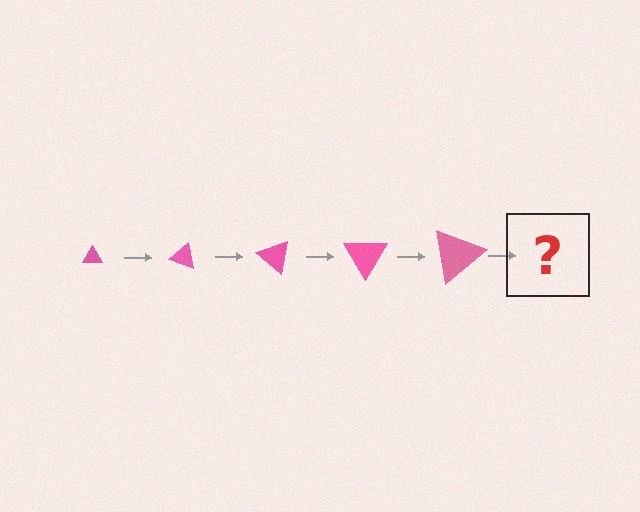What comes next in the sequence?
The next element should be a triangle, larger than the previous one and rotated 100 degrees from the start.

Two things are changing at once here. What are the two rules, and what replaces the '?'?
The two rules are that the triangle grows larger each step and it rotates 20 degrees each step. The '?' should be a triangle, larger than the previous one and rotated 100 degrees from the start.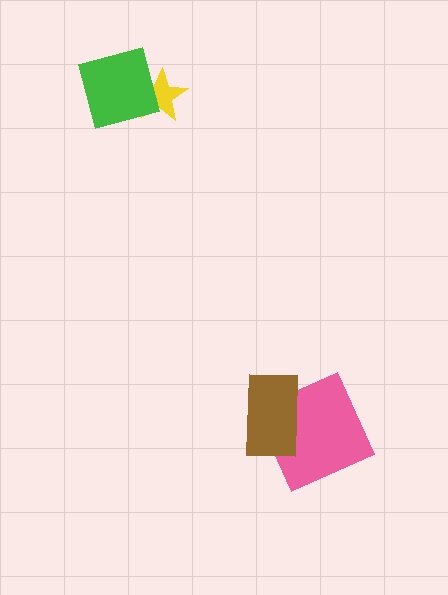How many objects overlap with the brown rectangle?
1 object overlaps with the brown rectangle.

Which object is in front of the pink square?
The brown rectangle is in front of the pink square.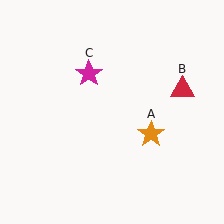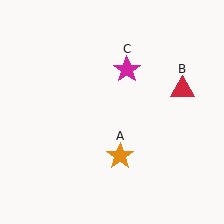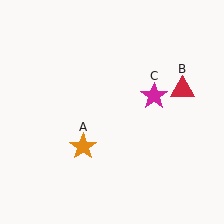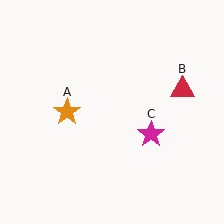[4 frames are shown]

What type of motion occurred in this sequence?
The orange star (object A), magenta star (object C) rotated clockwise around the center of the scene.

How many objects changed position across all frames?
2 objects changed position: orange star (object A), magenta star (object C).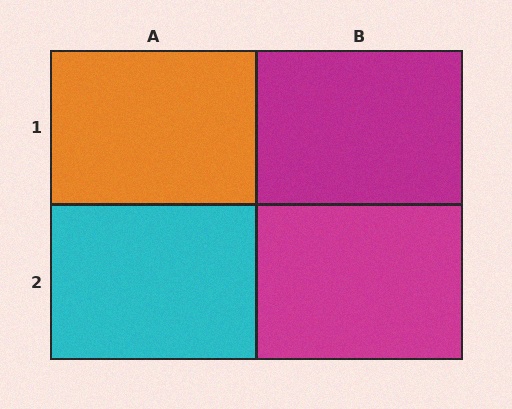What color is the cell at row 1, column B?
Magenta.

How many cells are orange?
1 cell is orange.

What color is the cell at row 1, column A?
Orange.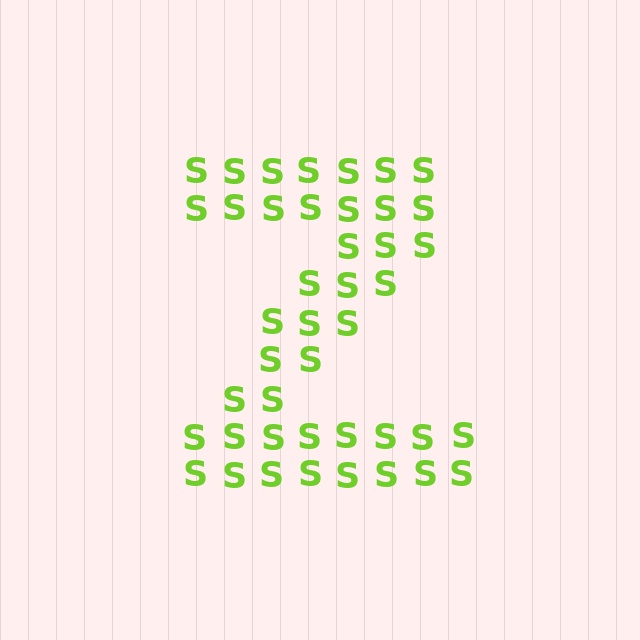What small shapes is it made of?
It is made of small letter S's.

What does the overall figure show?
The overall figure shows the letter Z.